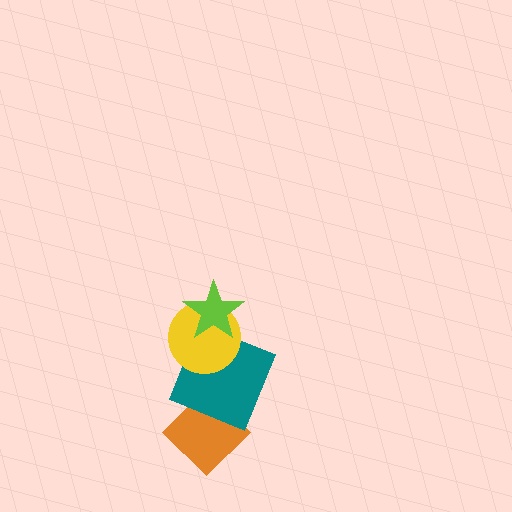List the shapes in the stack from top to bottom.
From top to bottom: the lime star, the yellow circle, the teal square, the orange diamond.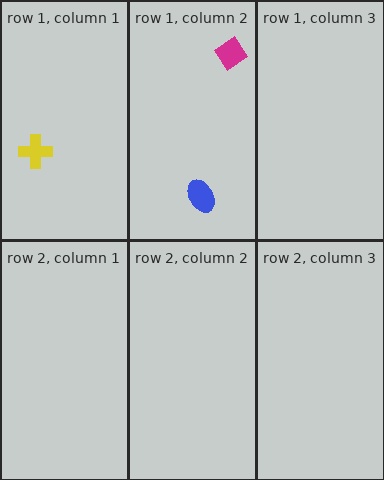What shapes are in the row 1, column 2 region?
The magenta diamond, the blue ellipse.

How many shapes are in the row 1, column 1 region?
1.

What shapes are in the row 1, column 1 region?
The yellow cross.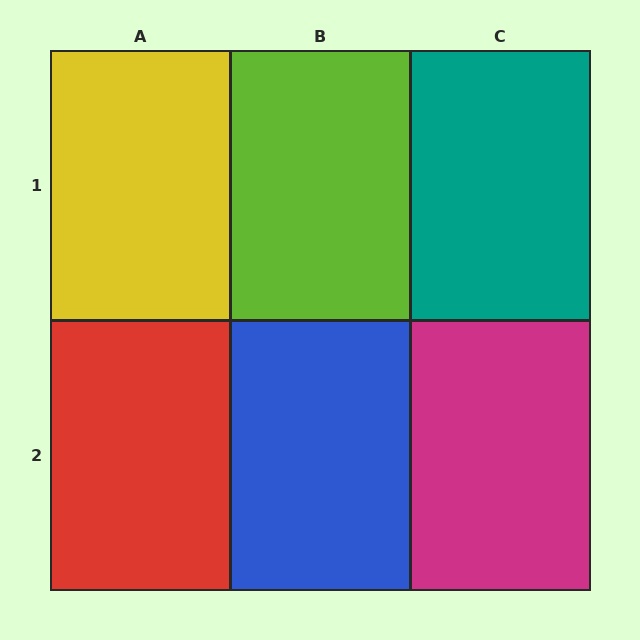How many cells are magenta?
1 cell is magenta.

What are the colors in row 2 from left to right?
Red, blue, magenta.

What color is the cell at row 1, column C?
Teal.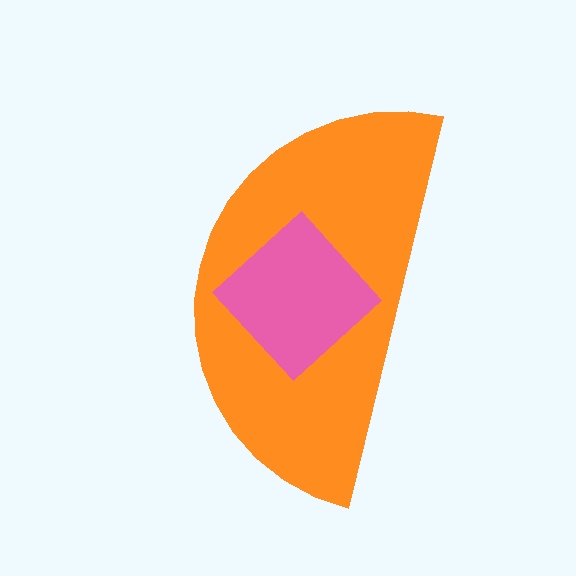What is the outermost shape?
The orange semicircle.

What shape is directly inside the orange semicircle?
The pink diamond.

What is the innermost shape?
The pink diamond.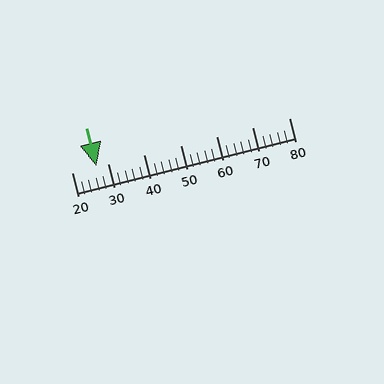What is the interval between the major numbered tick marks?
The major tick marks are spaced 10 units apart.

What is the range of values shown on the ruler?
The ruler shows values from 20 to 80.